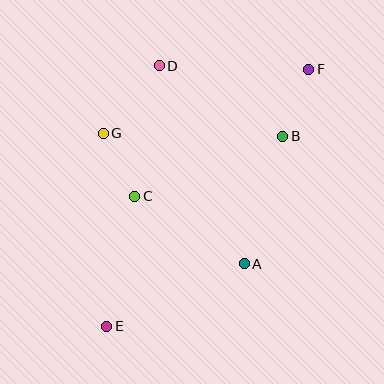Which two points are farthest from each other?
Points E and F are farthest from each other.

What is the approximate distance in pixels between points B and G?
The distance between B and G is approximately 179 pixels.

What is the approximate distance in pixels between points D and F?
The distance between D and F is approximately 150 pixels.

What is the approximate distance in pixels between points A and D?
The distance between A and D is approximately 215 pixels.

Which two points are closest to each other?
Points C and G are closest to each other.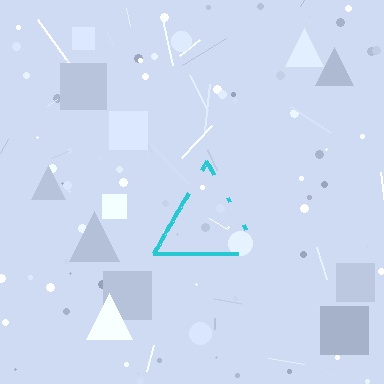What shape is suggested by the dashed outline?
The dashed outline suggests a triangle.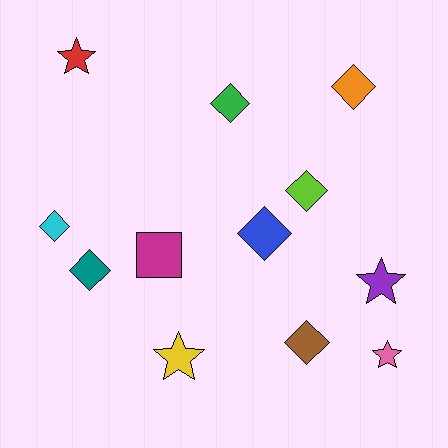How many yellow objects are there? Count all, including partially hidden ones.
There is 1 yellow object.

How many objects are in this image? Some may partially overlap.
There are 12 objects.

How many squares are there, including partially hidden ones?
There is 1 square.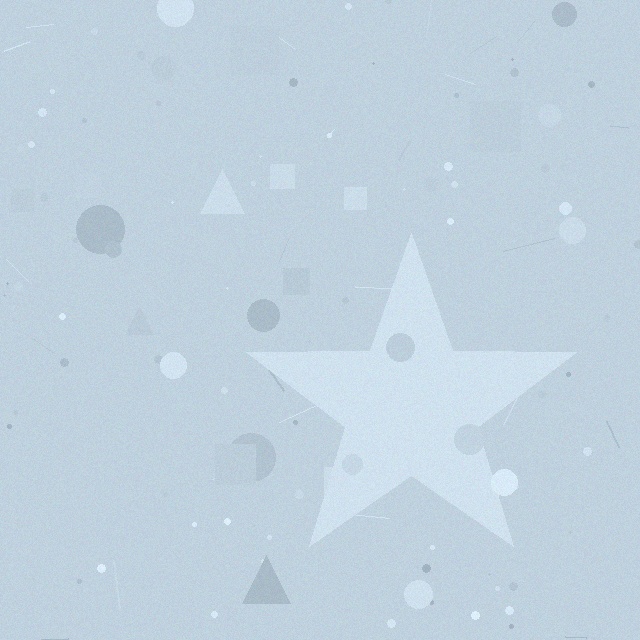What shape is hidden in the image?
A star is hidden in the image.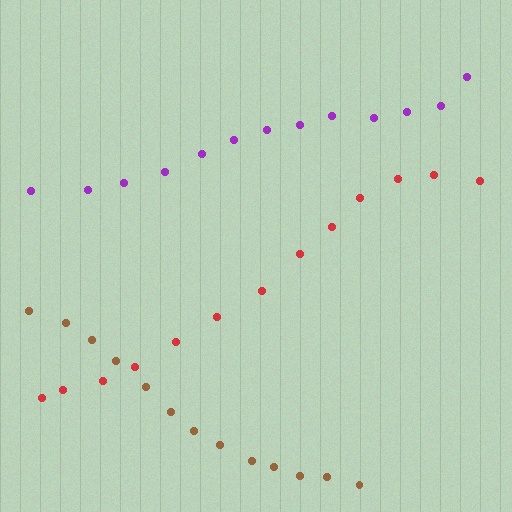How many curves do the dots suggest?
There are 3 distinct paths.